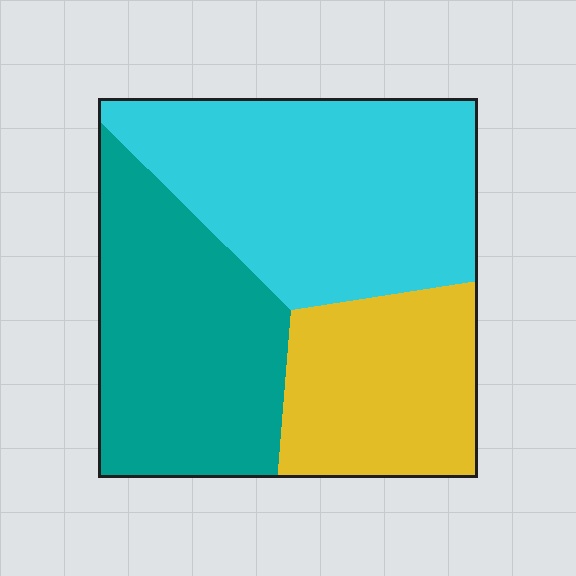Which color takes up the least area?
Yellow, at roughly 25%.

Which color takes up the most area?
Cyan, at roughly 40%.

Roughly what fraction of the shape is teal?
Teal takes up about one third (1/3) of the shape.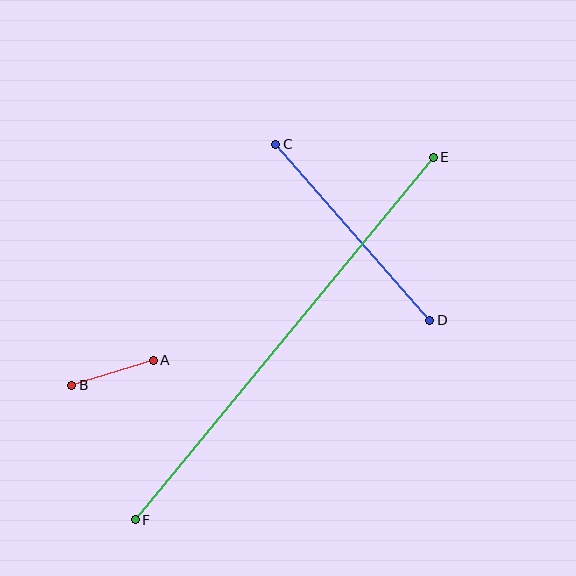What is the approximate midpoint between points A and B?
The midpoint is at approximately (112, 373) pixels.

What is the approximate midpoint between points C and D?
The midpoint is at approximately (353, 232) pixels.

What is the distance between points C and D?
The distance is approximately 234 pixels.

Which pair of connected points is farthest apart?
Points E and F are farthest apart.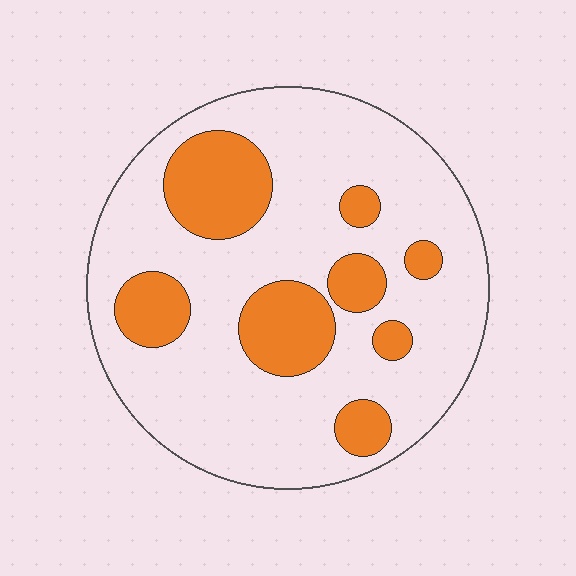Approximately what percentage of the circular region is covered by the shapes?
Approximately 25%.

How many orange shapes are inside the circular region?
8.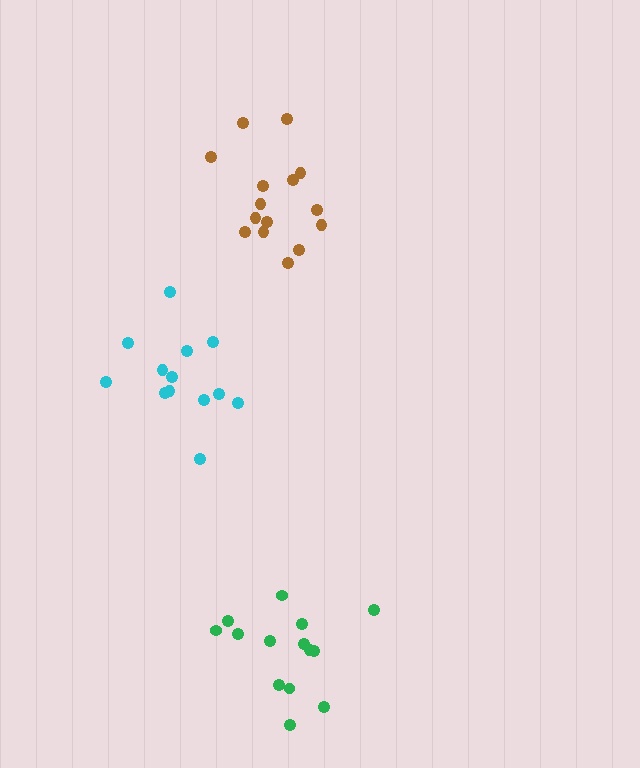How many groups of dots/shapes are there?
There are 3 groups.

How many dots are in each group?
Group 1: 15 dots, Group 2: 13 dots, Group 3: 14 dots (42 total).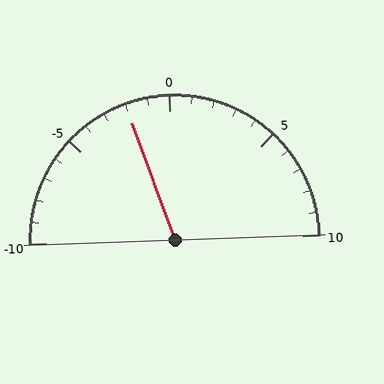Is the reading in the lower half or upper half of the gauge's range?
The reading is in the lower half of the range (-10 to 10).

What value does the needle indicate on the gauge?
The needle indicates approximately -2.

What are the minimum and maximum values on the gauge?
The gauge ranges from -10 to 10.